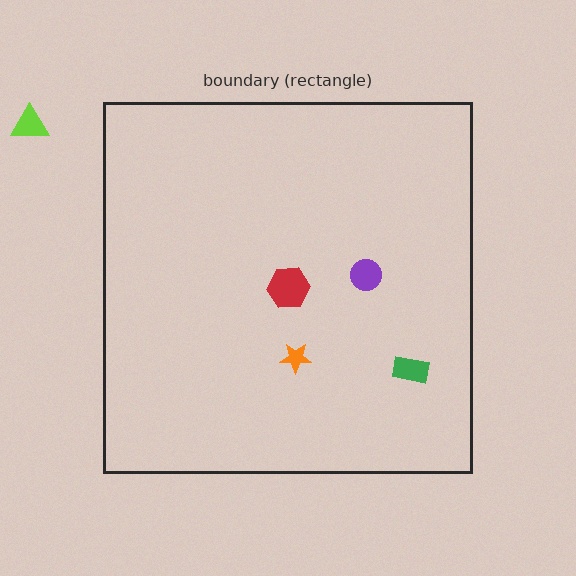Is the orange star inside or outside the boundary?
Inside.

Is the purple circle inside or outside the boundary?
Inside.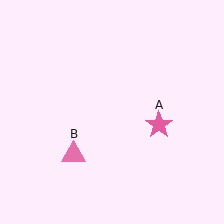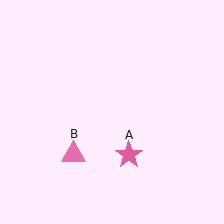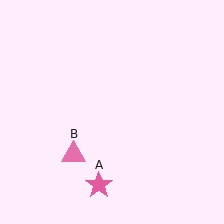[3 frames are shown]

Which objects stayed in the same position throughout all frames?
Pink triangle (object B) remained stationary.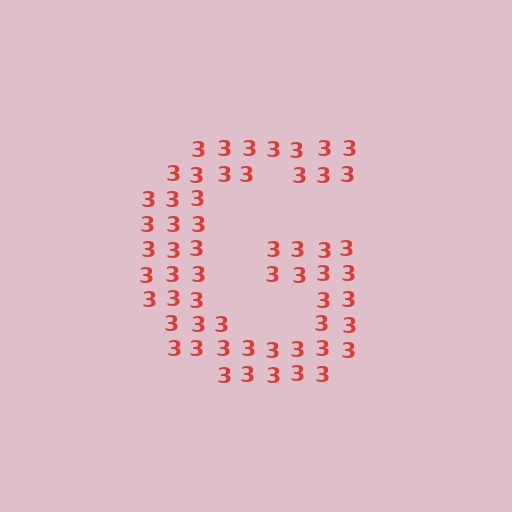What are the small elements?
The small elements are digit 3's.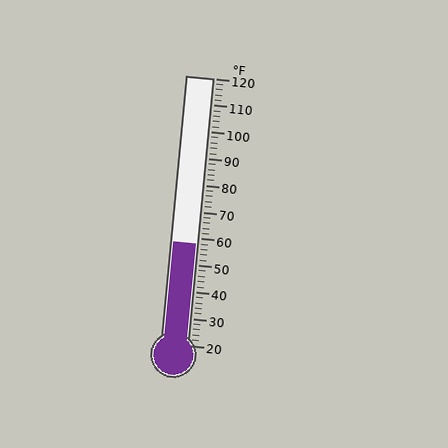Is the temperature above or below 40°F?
The temperature is above 40°F.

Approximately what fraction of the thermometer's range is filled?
The thermometer is filled to approximately 40% of its range.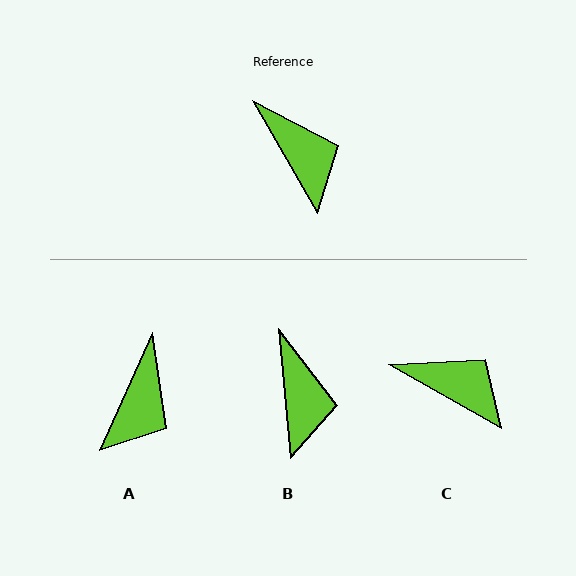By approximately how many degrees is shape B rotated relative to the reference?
Approximately 24 degrees clockwise.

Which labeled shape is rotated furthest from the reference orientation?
A, about 54 degrees away.